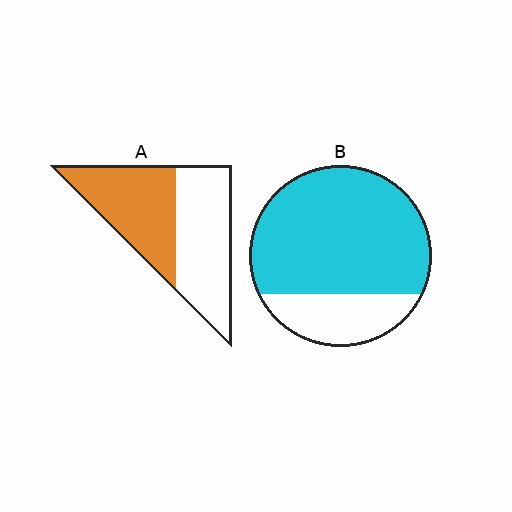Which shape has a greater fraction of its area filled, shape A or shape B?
Shape B.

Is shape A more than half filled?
Roughly half.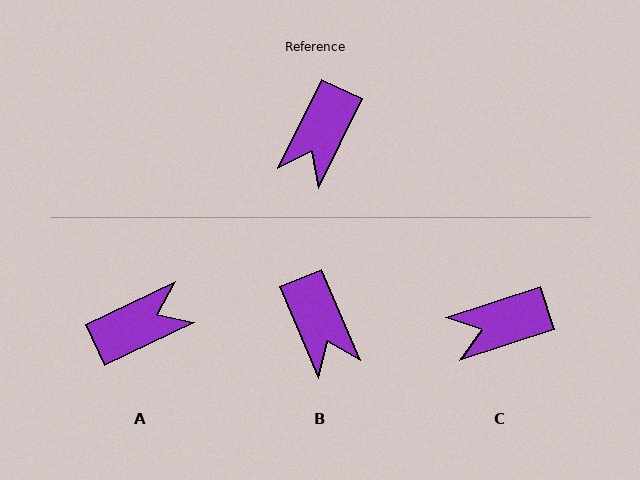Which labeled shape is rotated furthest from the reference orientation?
A, about 142 degrees away.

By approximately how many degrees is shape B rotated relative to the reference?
Approximately 49 degrees counter-clockwise.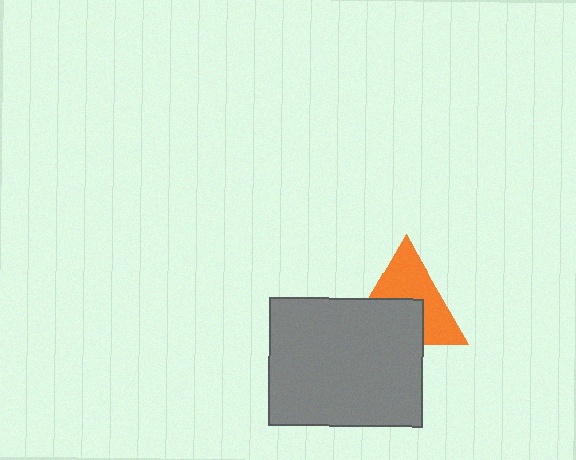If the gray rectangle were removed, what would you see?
You would see the complete orange triangle.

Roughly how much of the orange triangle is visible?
About half of it is visible (roughly 55%).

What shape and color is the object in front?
The object in front is a gray rectangle.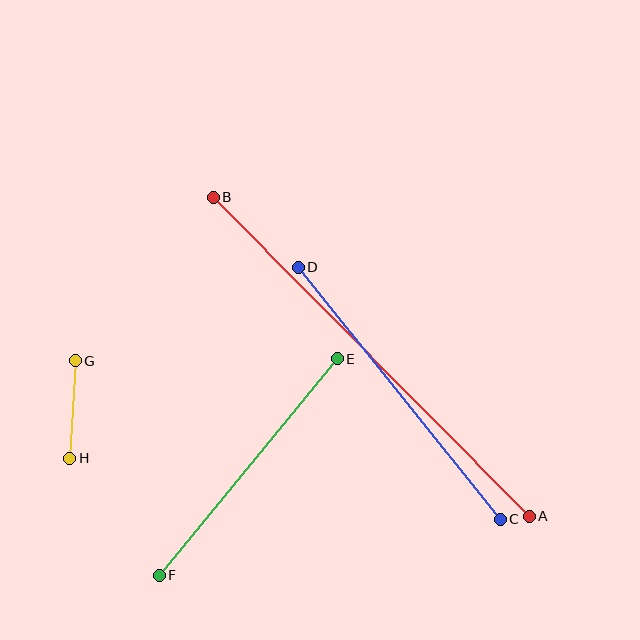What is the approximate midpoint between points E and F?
The midpoint is at approximately (248, 467) pixels.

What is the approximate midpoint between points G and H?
The midpoint is at approximately (72, 410) pixels.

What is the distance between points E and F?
The distance is approximately 280 pixels.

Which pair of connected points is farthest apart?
Points A and B are farthest apart.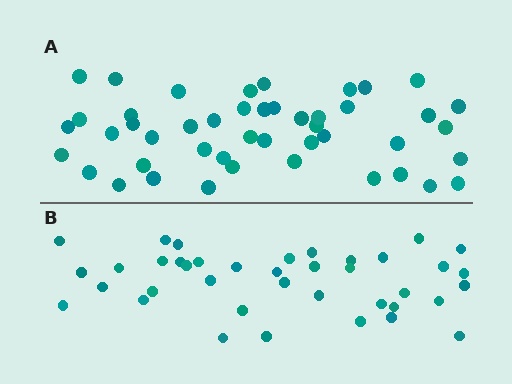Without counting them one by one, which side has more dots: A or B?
Region A (the top region) has more dots.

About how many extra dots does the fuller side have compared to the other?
Region A has roughly 8 or so more dots than region B.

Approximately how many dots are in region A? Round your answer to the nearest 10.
About 50 dots. (The exact count is 46, which rounds to 50.)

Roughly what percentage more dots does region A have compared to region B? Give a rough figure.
About 20% more.